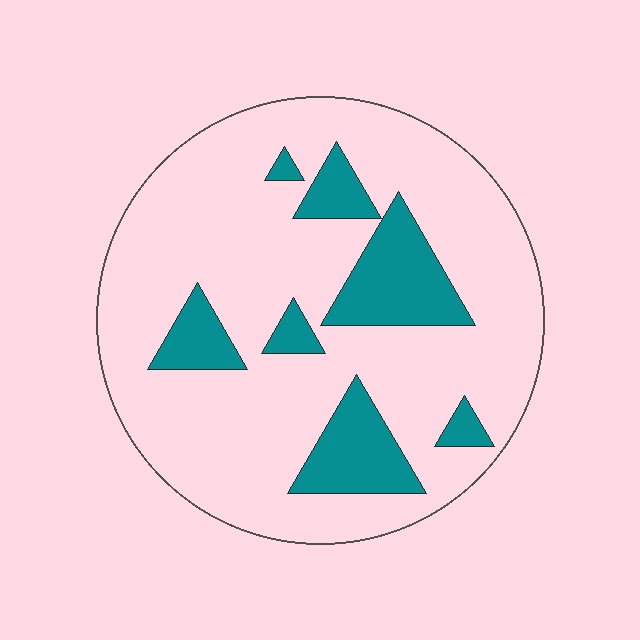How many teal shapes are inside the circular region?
7.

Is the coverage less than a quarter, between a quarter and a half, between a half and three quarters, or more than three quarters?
Less than a quarter.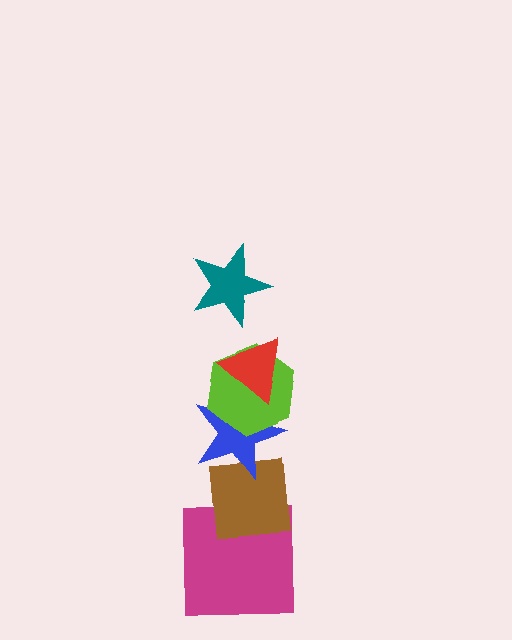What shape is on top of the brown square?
The blue star is on top of the brown square.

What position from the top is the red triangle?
The red triangle is 2nd from the top.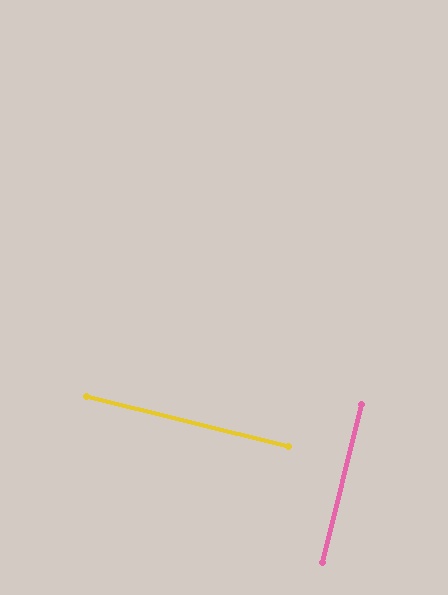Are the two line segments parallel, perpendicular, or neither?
Perpendicular — they meet at approximately 90°.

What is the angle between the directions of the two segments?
Approximately 90 degrees.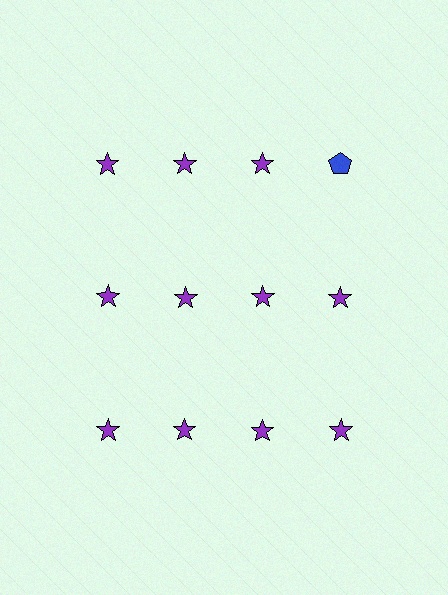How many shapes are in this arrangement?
There are 12 shapes arranged in a grid pattern.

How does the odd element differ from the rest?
It differs in both color (blue instead of purple) and shape (pentagon instead of star).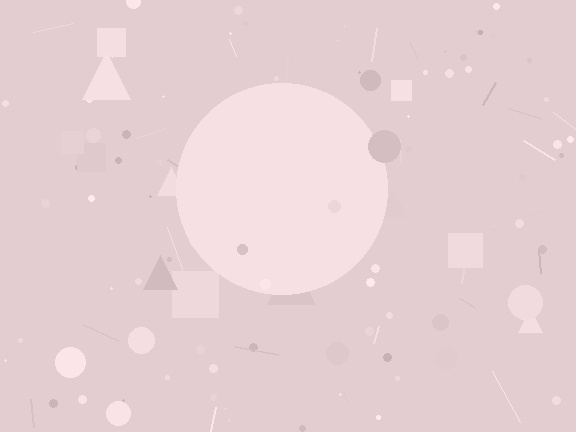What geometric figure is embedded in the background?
A circle is embedded in the background.